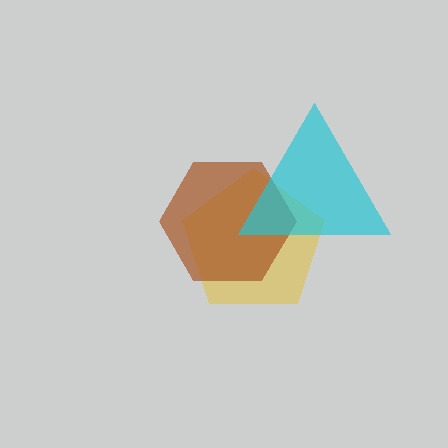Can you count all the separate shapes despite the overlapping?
Yes, there are 3 separate shapes.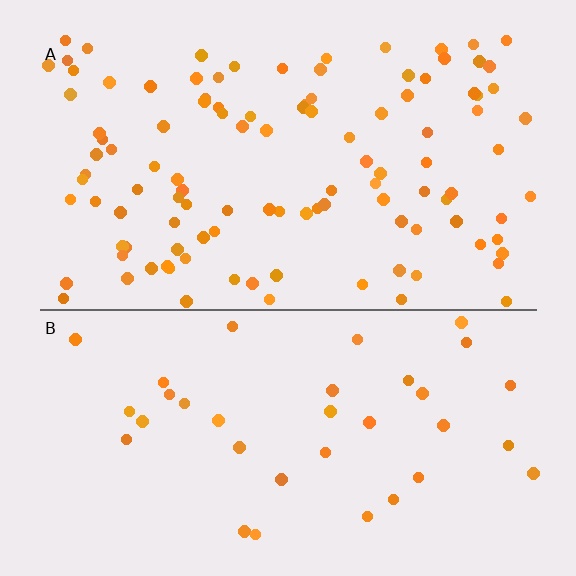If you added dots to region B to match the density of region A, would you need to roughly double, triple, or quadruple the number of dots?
Approximately triple.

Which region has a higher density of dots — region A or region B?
A (the top).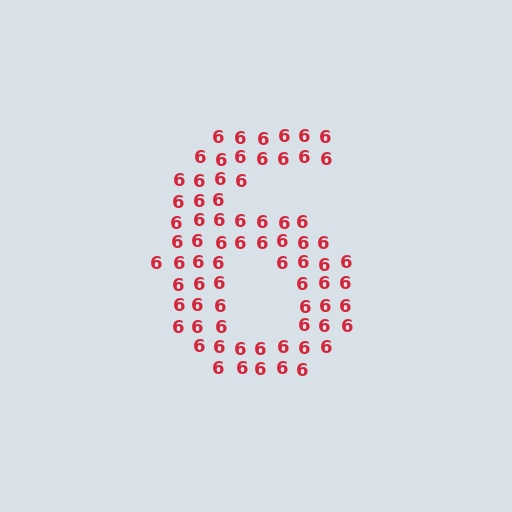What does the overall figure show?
The overall figure shows the digit 6.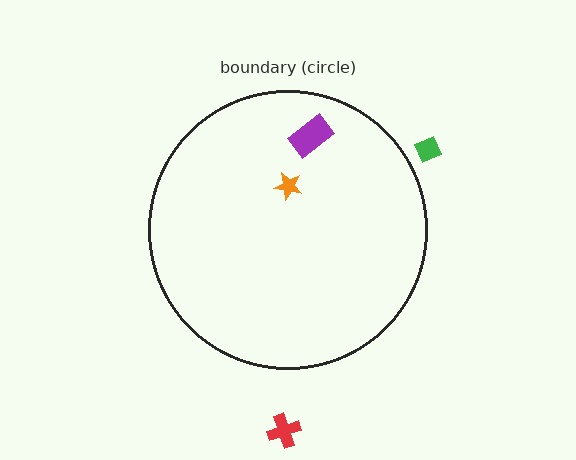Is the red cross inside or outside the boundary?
Outside.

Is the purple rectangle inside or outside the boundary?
Inside.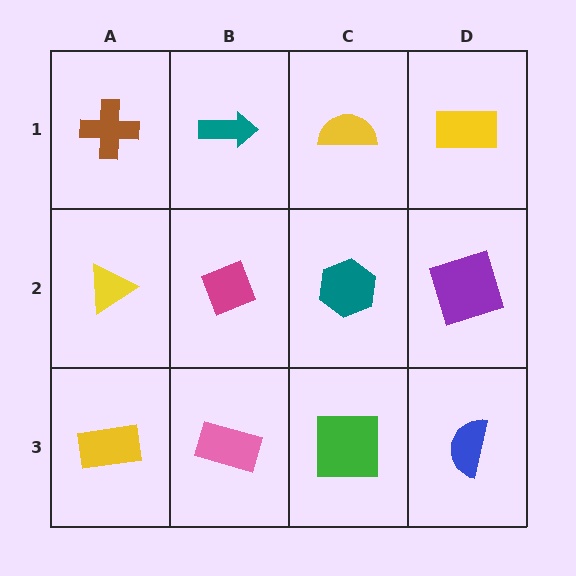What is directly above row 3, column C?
A teal hexagon.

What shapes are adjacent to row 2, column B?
A teal arrow (row 1, column B), a pink rectangle (row 3, column B), a yellow triangle (row 2, column A), a teal hexagon (row 2, column C).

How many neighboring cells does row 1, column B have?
3.